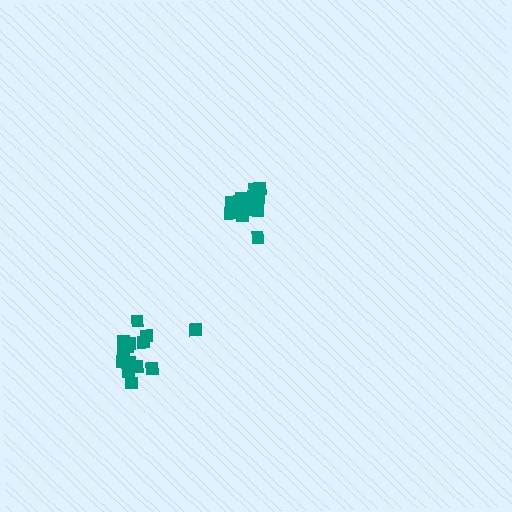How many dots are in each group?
Group 1: 13 dots, Group 2: 16 dots (29 total).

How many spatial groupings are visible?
There are 2 spatial groupings.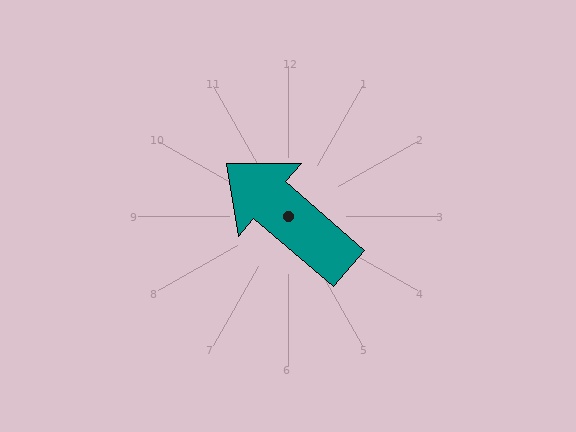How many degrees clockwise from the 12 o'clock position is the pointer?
Approximately 311 degrees.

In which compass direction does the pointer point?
Northwest.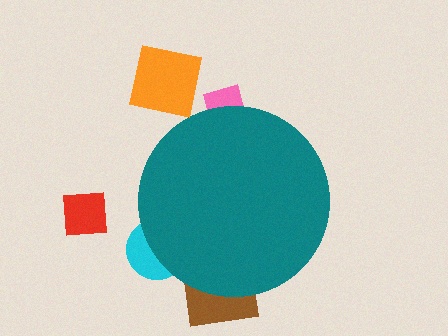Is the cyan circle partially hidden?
Yes, the cyan circle is partially hidden behind the teal circle.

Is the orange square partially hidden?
No, the orange square is fully visible.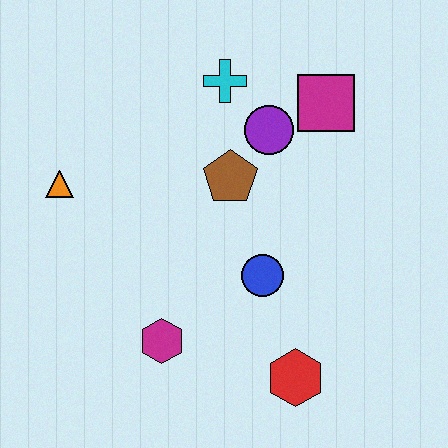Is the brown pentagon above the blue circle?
Yes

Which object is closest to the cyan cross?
The purple circle is closest to the cyan cross.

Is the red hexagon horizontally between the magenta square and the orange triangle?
Yes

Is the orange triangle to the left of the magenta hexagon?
Yes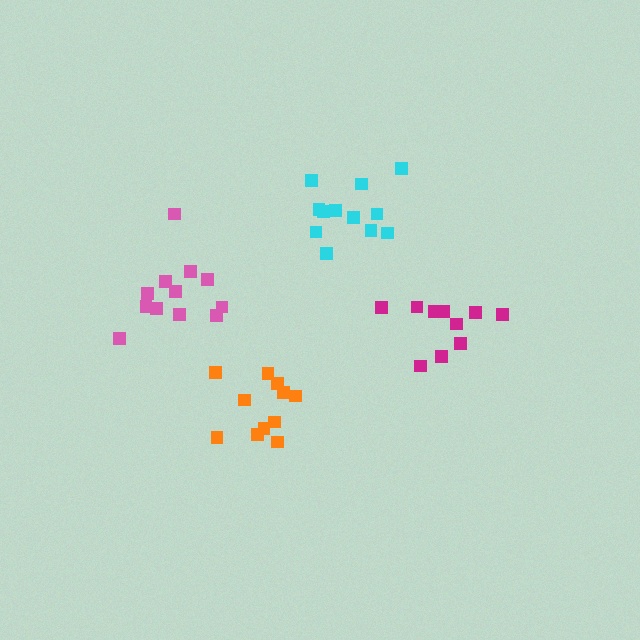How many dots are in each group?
Group 1: 12 dots, Group 2: 11 dots, Group 3: 10 dots, Group 4: 12 dots (45 total).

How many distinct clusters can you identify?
There are 4 distinct clusters.